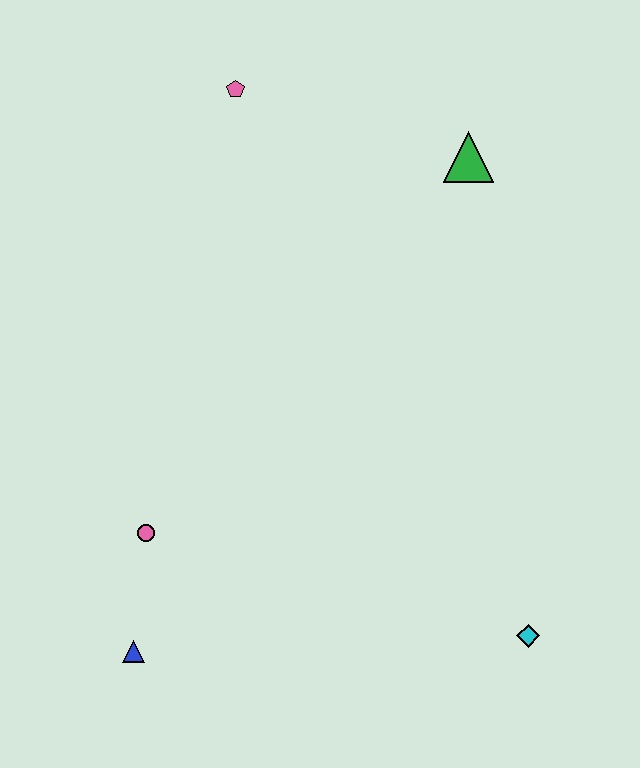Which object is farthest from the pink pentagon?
The cyan diamond is farthest from the pink pentagon.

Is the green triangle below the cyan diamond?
No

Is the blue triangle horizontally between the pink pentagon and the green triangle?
No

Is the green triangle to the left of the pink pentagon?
No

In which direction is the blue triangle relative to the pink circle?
The blue triangle is below the pink circle.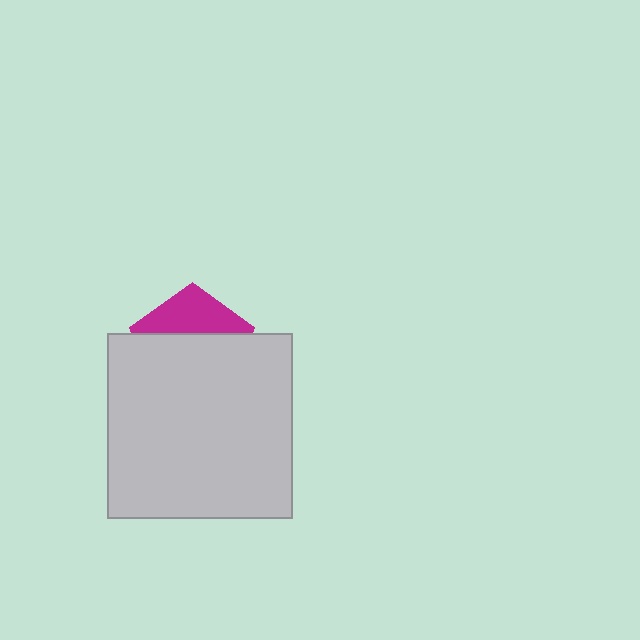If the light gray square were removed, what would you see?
You would see the complete magenta pentagon.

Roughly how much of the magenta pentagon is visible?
A small part of it is visible (roughly 35%).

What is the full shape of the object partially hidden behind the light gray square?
The partially hidden object is a magenta pentagon.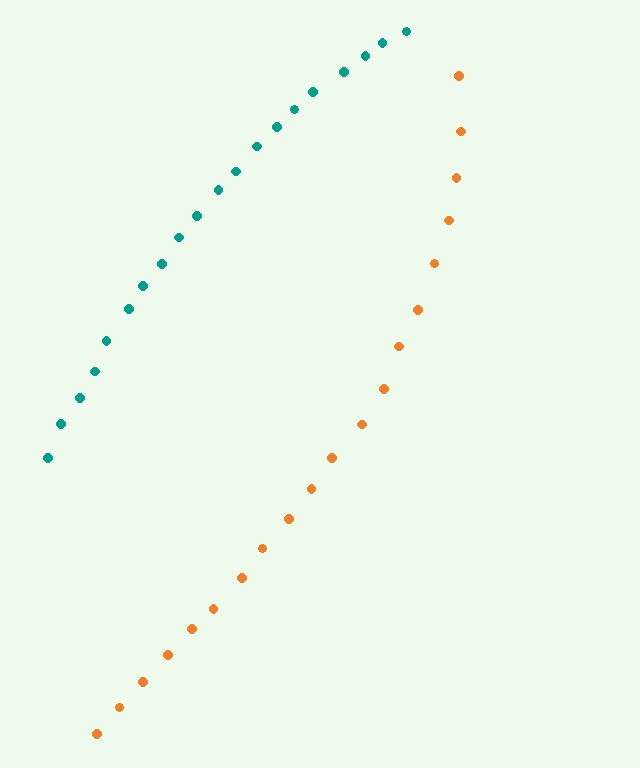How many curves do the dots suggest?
There are 2 distinct paths.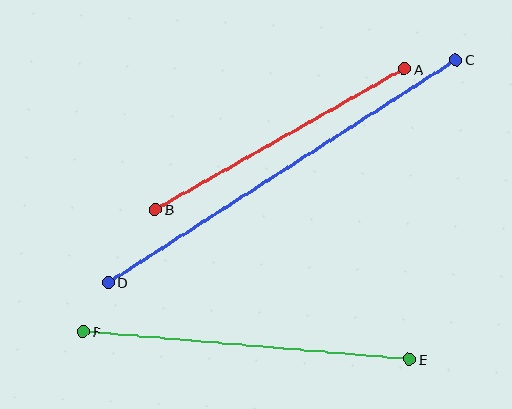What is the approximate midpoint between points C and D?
The midpoint is at approximately (282, 171) pixels.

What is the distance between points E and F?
The distance is approximately 327 pixels.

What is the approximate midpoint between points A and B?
The midpoint is at approximately (280, 139) pixels.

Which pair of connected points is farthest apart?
Points C and D are farthest apart.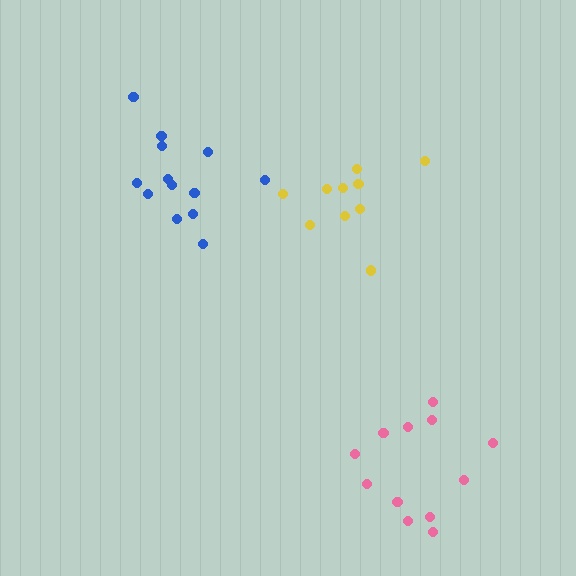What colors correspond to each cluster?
The clusters are colored: yellow, blue, pink.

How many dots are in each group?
Group 1: 10 dots, Group 2: 13 dots, Group 3: 12 dots (35 total).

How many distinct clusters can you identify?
There are 3 distinct clusters.